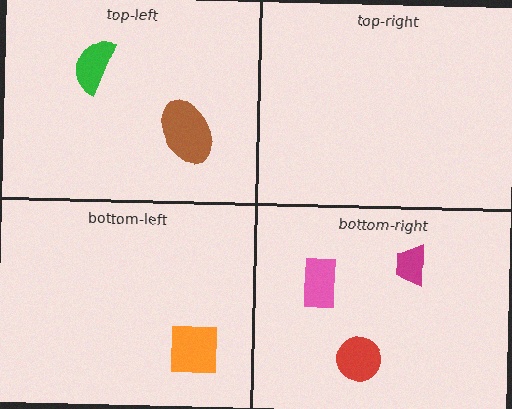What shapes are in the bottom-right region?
The magenta trapezoid, the red circle, the pink rectangle.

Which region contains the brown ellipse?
The top-left region.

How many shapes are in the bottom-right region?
3.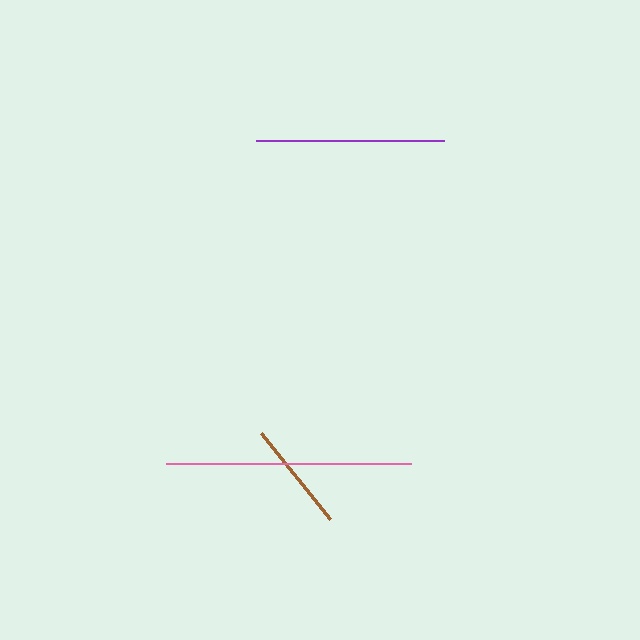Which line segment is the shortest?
The brown line is the shortest at approximately 110 pixels.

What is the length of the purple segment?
The purple segment is approximately 188 pixels long.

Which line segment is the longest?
The pink line is the longest at approximately 245 pixels.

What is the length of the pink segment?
The pink segment is approximately 245 pixels long.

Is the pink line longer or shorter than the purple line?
The pink line is longer than the purple line.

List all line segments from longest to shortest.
From longest to shortest: pink, purple, brown.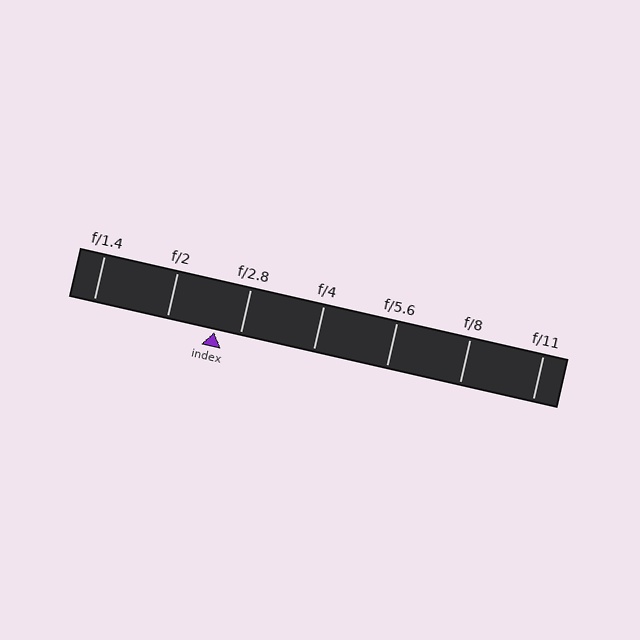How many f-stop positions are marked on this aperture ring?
There are 7 f-stop positions marked.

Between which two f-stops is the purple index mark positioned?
The index mark is between f/2 and f/2.8.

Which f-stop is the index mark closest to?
The index mark is closest to f/2.8.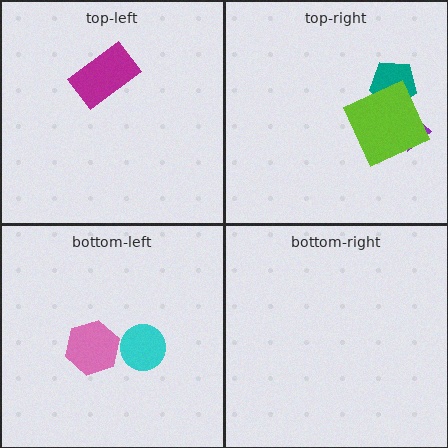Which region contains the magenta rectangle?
The top-left region.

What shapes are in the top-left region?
The magenta rectangle.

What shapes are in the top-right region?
The purple arrow, the teal pentagon, the lime square.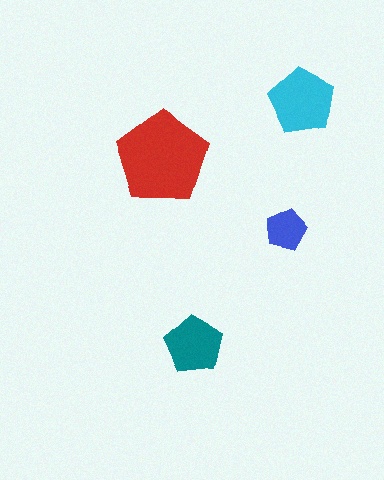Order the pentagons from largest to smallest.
the red one, the cyan one, the teal one, the blue one.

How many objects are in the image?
There are 4 objects in the image.